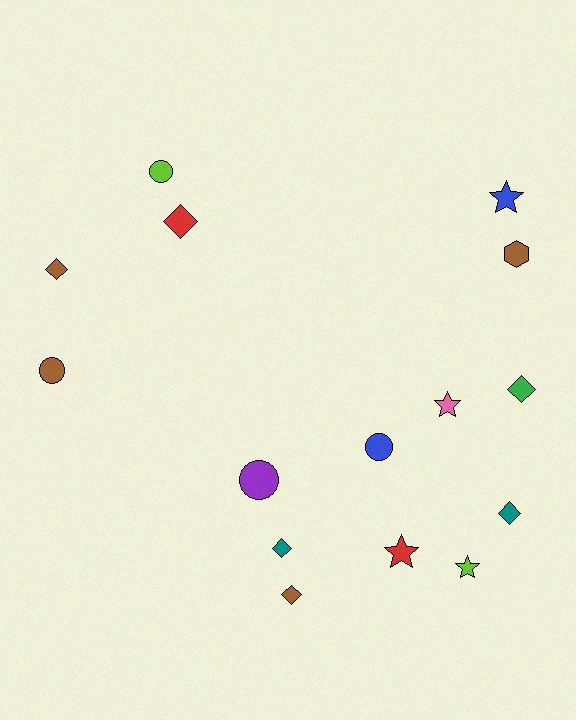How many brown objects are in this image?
There are 4 brown objects.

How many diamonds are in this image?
There are 6 diamonds.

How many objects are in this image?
There are 15 objects.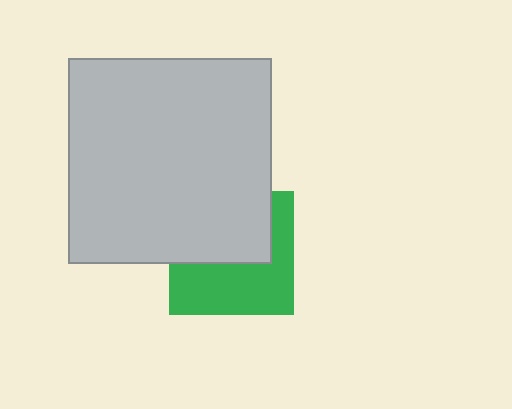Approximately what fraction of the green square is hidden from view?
Roughly 48% of the green square is hidden behind the light gray rectangle.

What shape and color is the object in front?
The object in front is a light gray rectangle.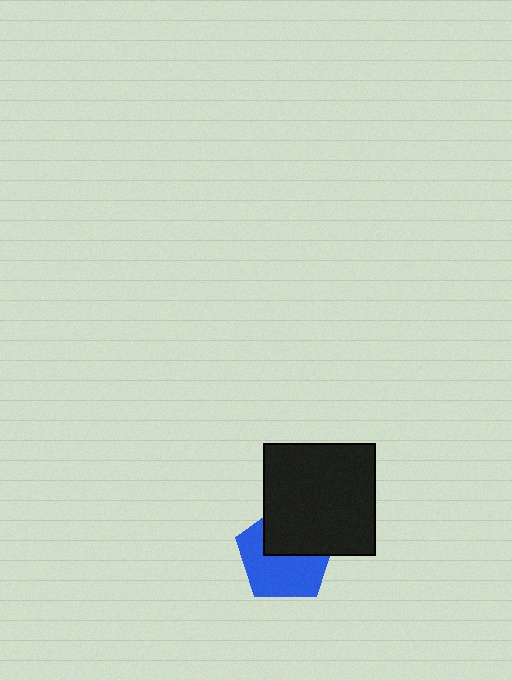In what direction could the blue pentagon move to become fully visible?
The blue pentagon could move down. That would shift it out from behind the black square entirely.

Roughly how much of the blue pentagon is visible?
About half of it is visible (roughly 59%).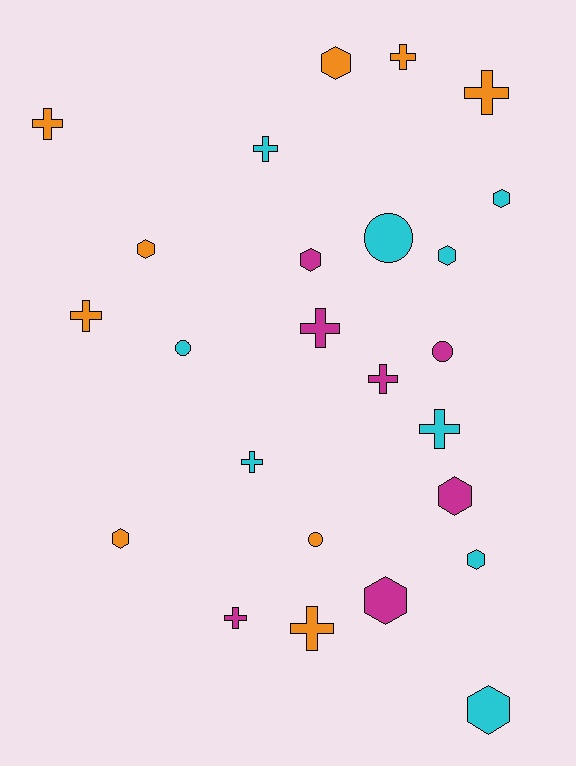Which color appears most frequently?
Orange, with 9 objects.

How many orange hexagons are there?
There are 3 orange hexagons.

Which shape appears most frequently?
Cross, with 11 objects.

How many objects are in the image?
There are 25 objects.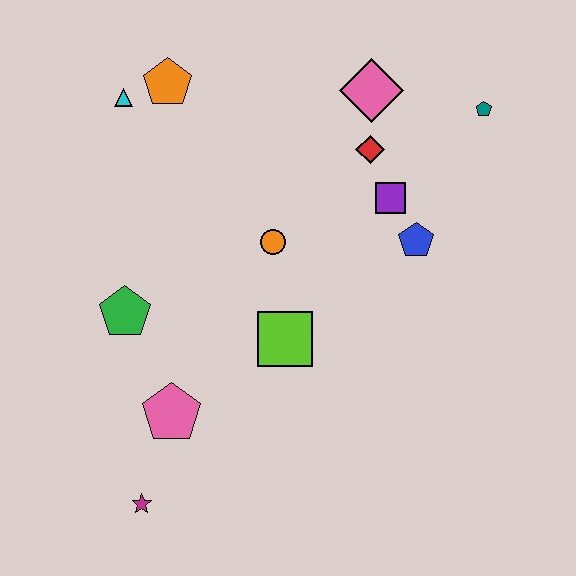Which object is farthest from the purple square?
The magenta star is farthest from the purple square.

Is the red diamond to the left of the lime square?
No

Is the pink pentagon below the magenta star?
No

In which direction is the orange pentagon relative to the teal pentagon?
The orange pentagon is to the left of the teal pentagon.